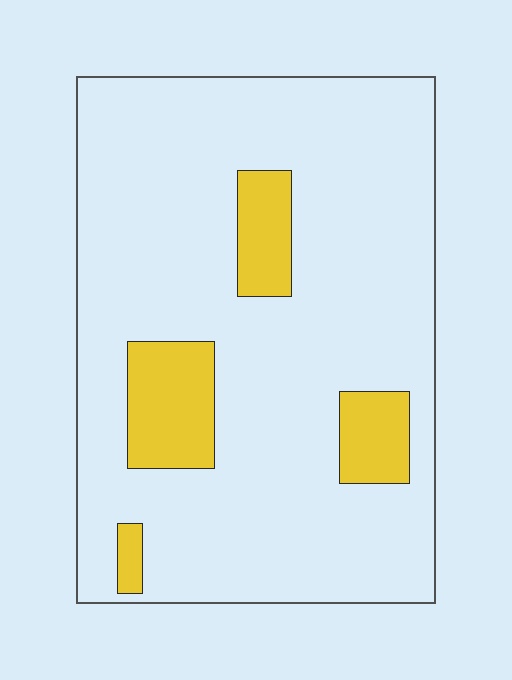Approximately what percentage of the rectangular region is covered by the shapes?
Approximately 15%.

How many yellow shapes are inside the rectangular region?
4.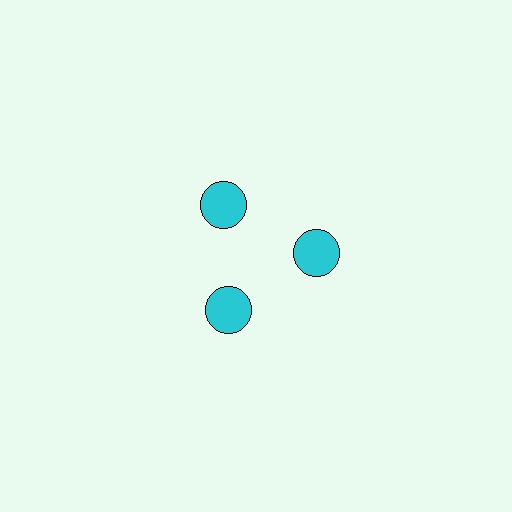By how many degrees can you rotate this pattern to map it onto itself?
The pattern maps onto itself every 120 degrees of rotation.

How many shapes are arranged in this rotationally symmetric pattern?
There are 3 shapes, arranged in 3 groups of 1.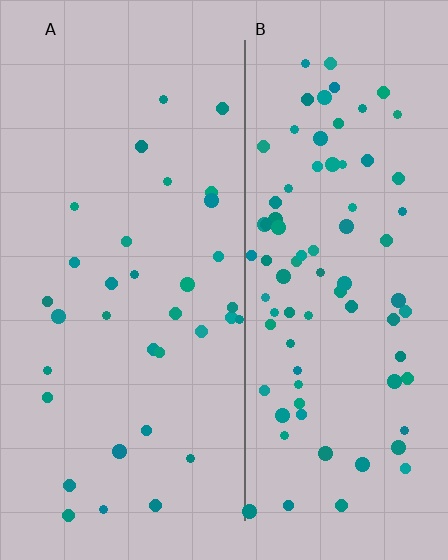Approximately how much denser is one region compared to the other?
Approximately 2.5× — region B over region A.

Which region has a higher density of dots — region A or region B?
B (the right).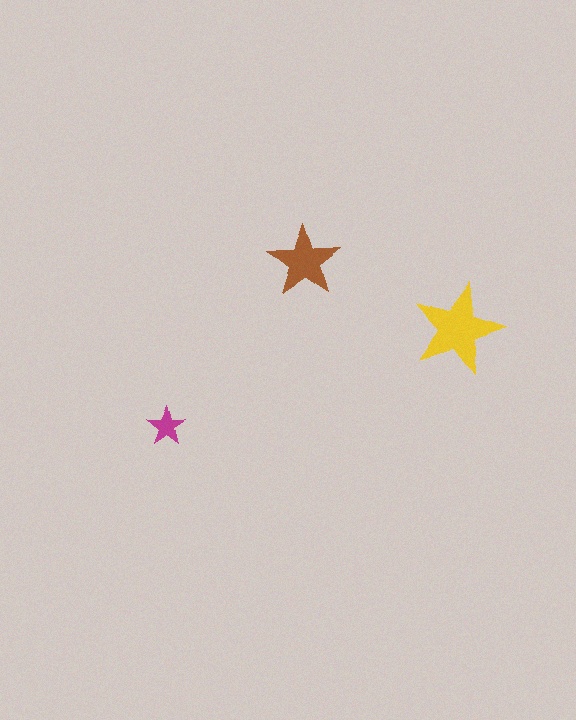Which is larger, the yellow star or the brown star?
The yellow one.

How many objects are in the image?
There are 3 objects in the image.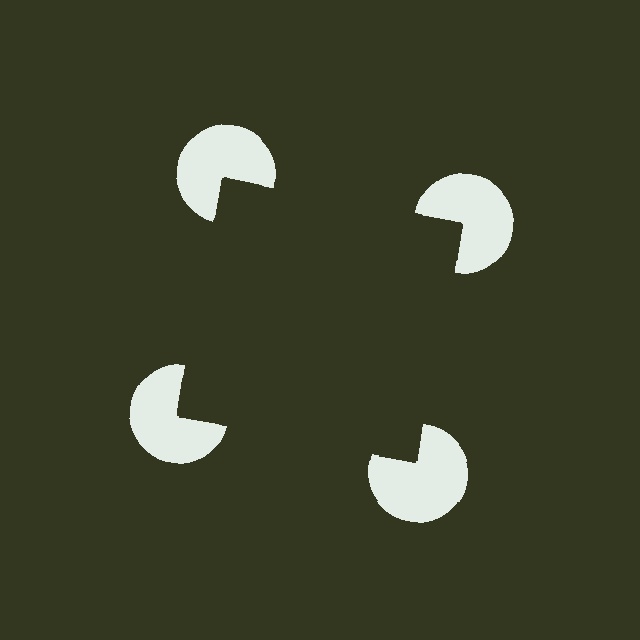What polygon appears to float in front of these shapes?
An illusory square — its edges are inferred from the aligned wedge cuts in the pac-man discs, not physically drawn.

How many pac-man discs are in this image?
There are 4 — one at each vertex of the illusory square.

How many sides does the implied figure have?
4 sides.